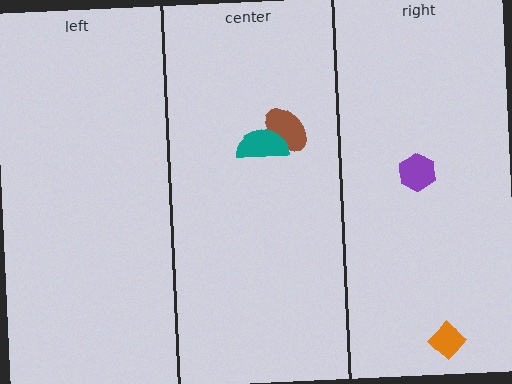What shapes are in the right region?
The purple hexagon, the orange diamond.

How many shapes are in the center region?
2.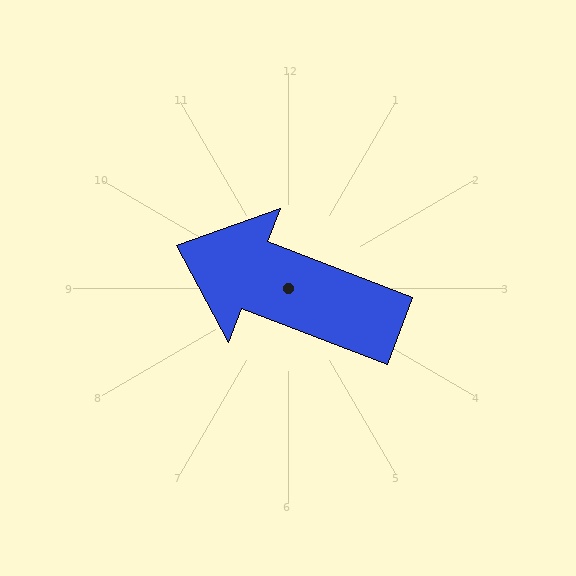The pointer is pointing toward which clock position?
Roughly 10 o'clock.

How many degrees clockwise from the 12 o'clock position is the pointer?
Approximately 291 degrees.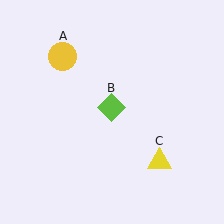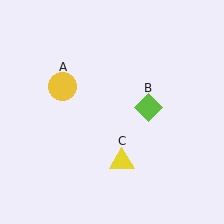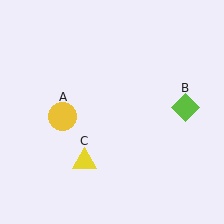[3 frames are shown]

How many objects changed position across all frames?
3 objects changed position: yellow circle (object A), lime diamond (object B), yellow triangle (object C).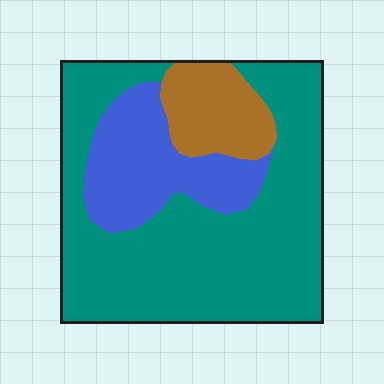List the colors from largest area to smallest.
From largest to smallest: teal, blue, brown.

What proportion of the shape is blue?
Blue takes up between a sixth and a third of the shape.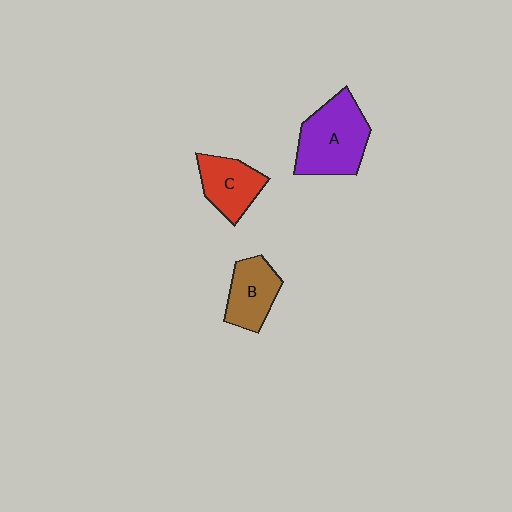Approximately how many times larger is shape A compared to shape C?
Approximately 1.6 times.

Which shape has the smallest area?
Shape B (brown).